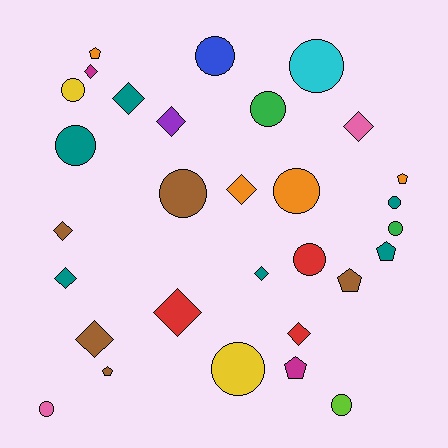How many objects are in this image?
There are 30 objects.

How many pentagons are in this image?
There are 6 pentagons.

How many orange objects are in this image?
There are 4 orange objects.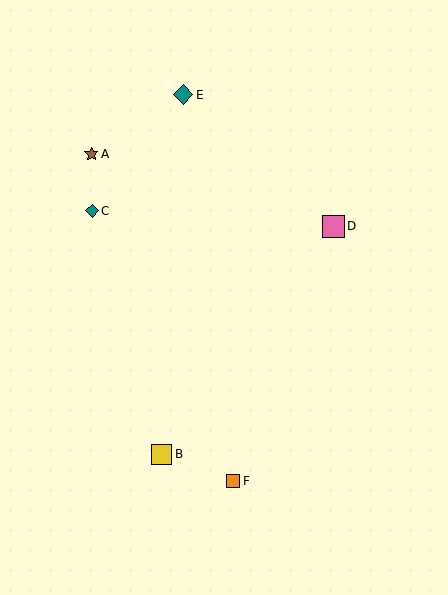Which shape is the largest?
The pink square (labeled D) is the largest.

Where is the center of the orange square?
The center of the orange square is at (233, 481).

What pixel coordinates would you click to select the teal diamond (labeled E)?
Click at (183, 95) to select the teal diamond E.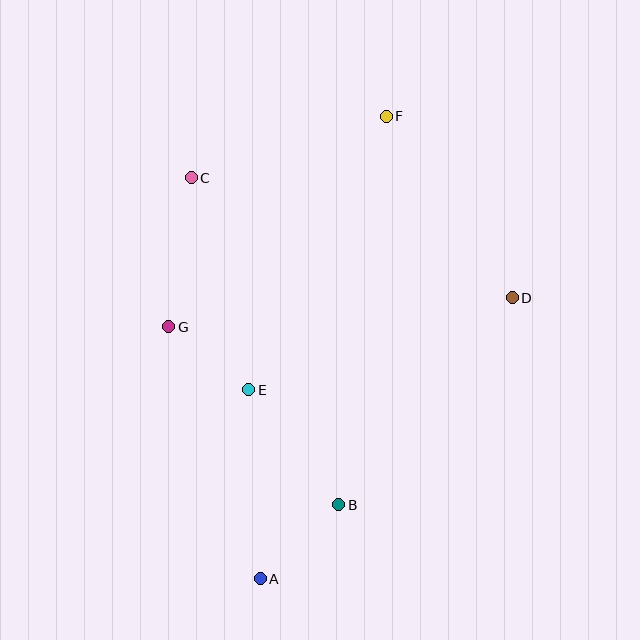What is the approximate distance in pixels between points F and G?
The distance between F and G is approximately 303 pixels.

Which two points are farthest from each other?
Points A and F are farthest from each other.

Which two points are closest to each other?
Points E and G are closest to each other.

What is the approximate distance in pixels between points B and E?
The distance between B and E is approximately 146 pixels.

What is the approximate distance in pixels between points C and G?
The distance between C and G is approximately 151 pixels.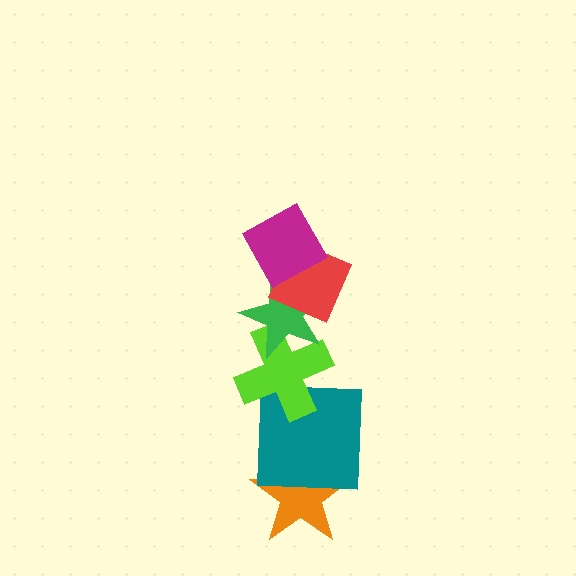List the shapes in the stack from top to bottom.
From top to bottom: the magenta diamond, the red diamond, the green star, the lime cross, the teal square, the orange star.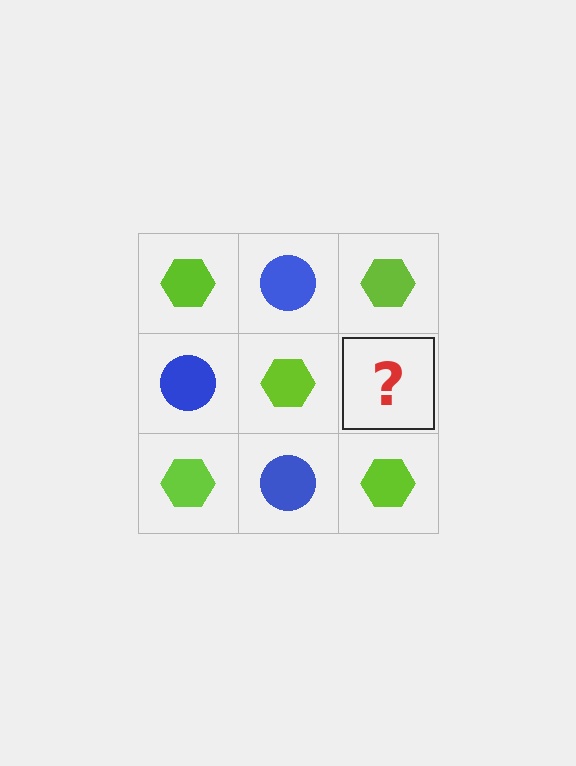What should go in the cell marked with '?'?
The missing cell should contain a blue circle.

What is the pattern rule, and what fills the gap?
The rule is that it alternates lime hexagon and blue circle in a checkerboard pattern. The gap should be filled with a blue circle.